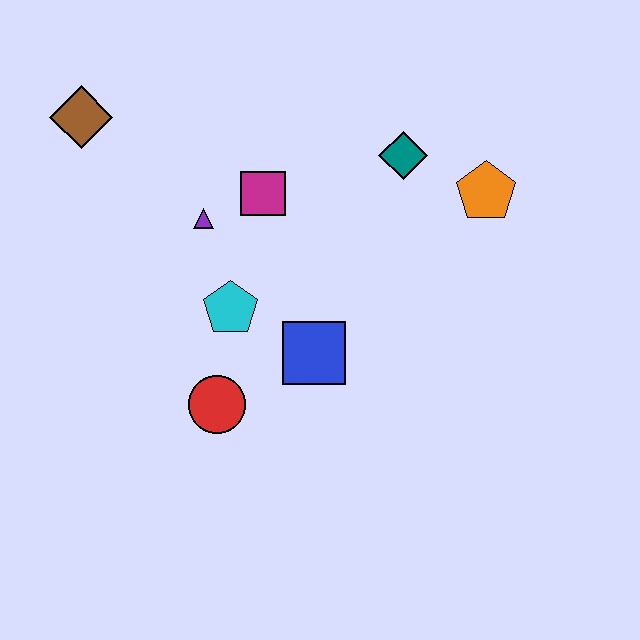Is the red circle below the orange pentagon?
Yes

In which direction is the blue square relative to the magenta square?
The blue square is below the magenta square.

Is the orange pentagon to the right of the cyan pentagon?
Yes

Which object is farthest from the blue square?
The brown diamond is farthest from the blue square.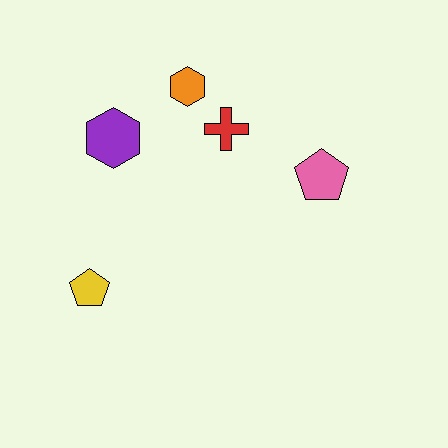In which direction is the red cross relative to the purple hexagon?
The red cross is to the right of the purple hexagon.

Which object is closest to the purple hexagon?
The orange hexagon is closest to the purple hexagon.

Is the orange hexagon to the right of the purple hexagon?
Yes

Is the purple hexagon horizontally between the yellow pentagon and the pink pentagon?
Yes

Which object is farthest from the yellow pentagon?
The pink pentagon is farthest from the yellow pentagon.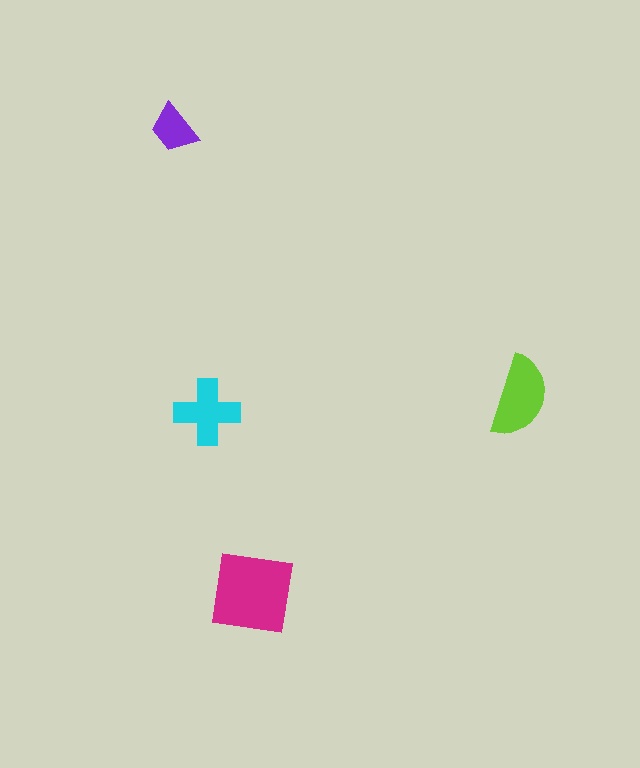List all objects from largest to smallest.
The magenta square, the lime semicircle, the cyan cross, the purple trapezoid.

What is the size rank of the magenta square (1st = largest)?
1st.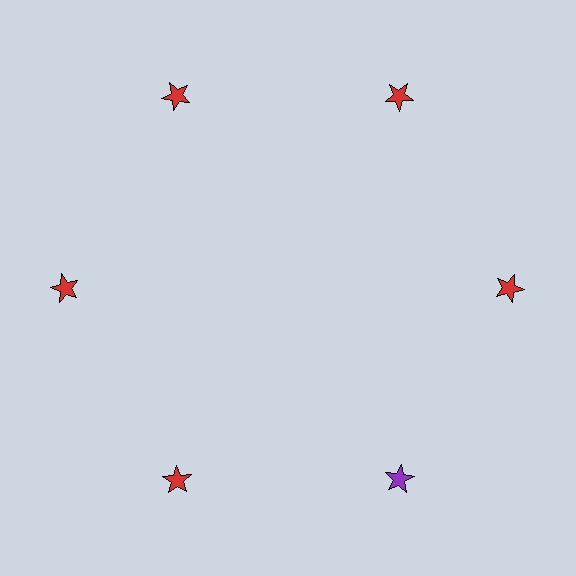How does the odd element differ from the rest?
It has a different color: purple instead of red.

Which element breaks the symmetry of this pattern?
The purple star at roughly the 5 o'clock position breaks the symmetry. All other shapes are red stars.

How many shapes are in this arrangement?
There are 6 shapes arranged in a ring pattern.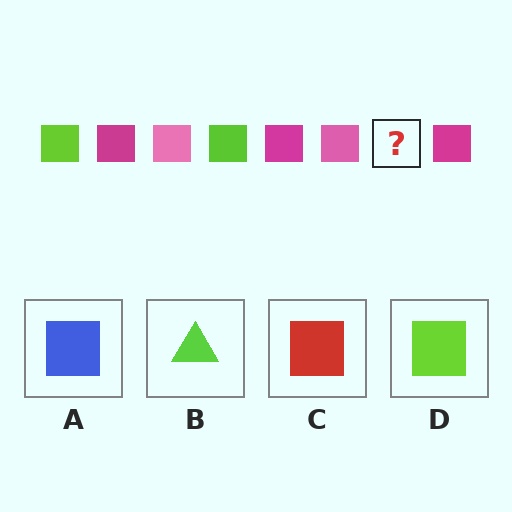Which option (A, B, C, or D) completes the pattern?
D.